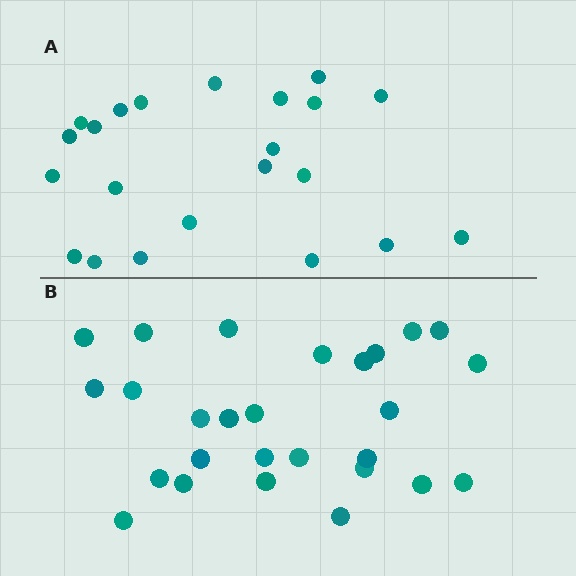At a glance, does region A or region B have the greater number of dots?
Region B (the bottom region) has more dots.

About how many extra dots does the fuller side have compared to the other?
Region B has about 5 more dots than region A.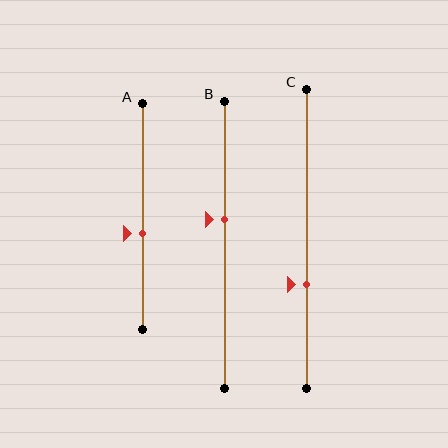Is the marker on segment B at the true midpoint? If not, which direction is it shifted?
No, the marker on segment B is shifted upward by about 9% of the segment length.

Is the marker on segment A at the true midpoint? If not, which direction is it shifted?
No, the marker on segment A is shifted downward by about 8% of the segment length.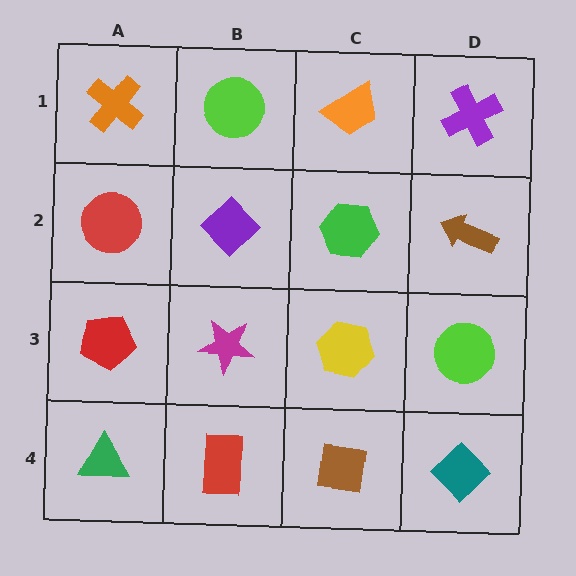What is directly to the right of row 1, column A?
A lime circle.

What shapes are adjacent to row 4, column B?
A magenta star (row 3, column B), a green triangle (row 4, column A), a brown square (row 4, column C).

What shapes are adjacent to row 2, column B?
A lime circle (row 1, column B), a magenta star (row 3, column B), a red circle (row 2, column A), a green hexagon (row 2, column C).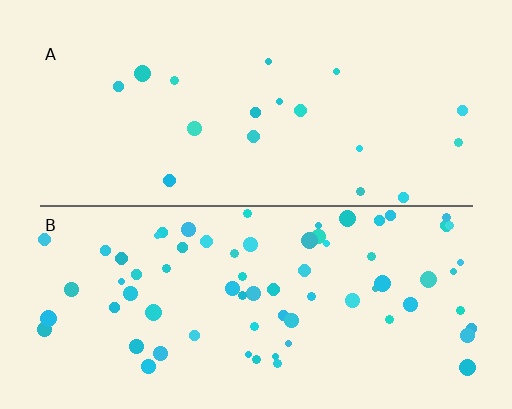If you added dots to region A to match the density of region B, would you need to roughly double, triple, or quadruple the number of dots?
Approximately quadruple.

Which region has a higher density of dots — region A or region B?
B (the bottom).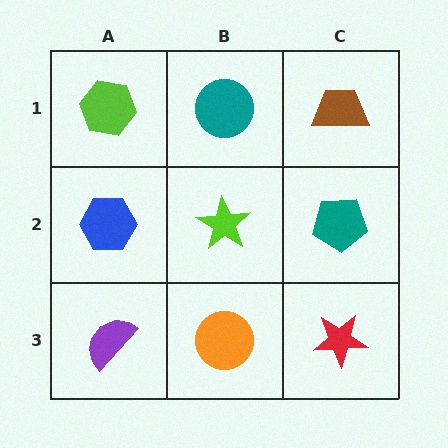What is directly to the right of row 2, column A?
A lime star.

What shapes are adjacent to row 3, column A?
A blue hexagon (row 2, column A), an orange circle (row 3, column B).